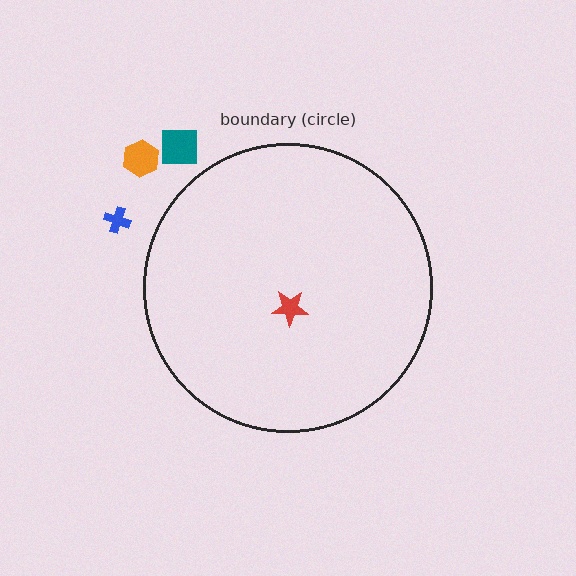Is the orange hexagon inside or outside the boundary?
Outside.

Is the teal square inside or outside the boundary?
Outside.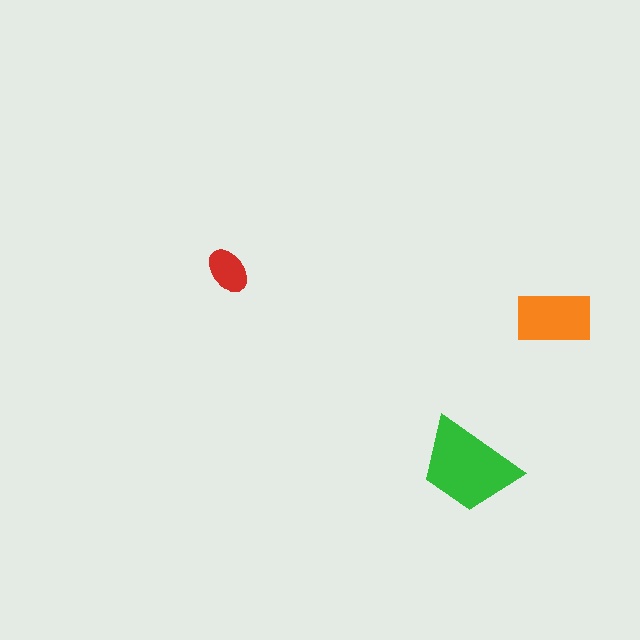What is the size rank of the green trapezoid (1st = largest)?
1st.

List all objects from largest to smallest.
The green trapezoid, the orange rectangle, the red ellipse.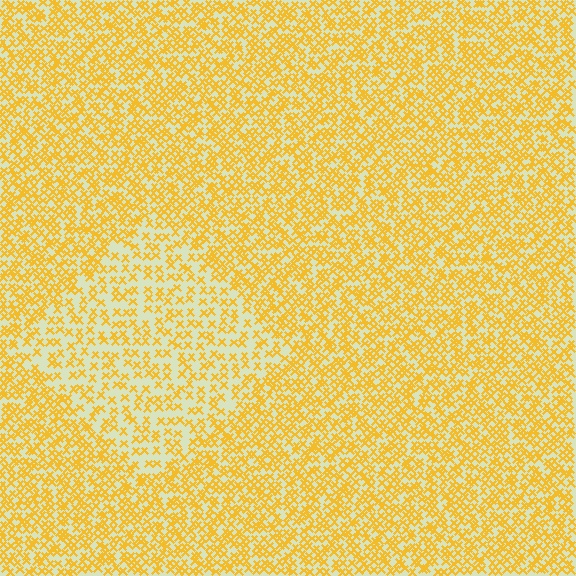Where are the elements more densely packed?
The elements are more densely packed outside the diamond boundary.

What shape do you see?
I see a diamond.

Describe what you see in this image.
The image contains small yellow elements arranged at two different densities. A diamond-shaped region is visible where the elements are less densely packed than the surrounding area.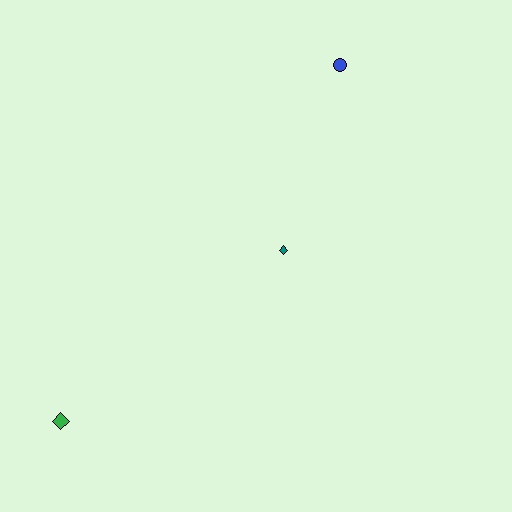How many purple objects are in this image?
There are no purple objects.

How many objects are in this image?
There are 3 objects.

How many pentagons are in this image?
There are no pentagons.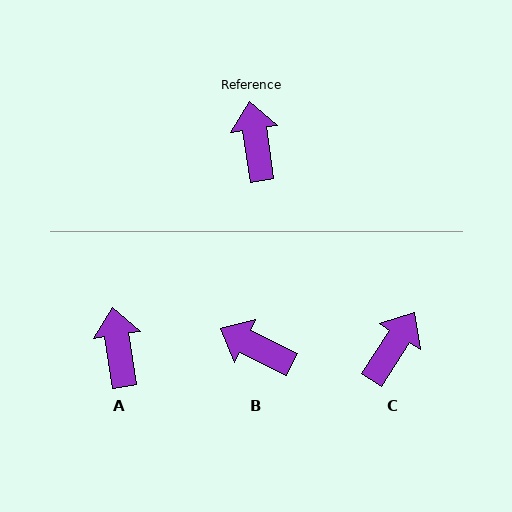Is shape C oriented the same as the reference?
No, it is off by about 41 degrees.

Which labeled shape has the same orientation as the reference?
A.